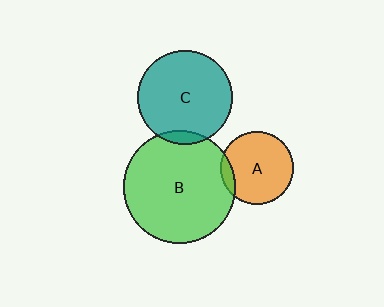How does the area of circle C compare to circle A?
Approximately 1.7 times.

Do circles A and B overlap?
Yes.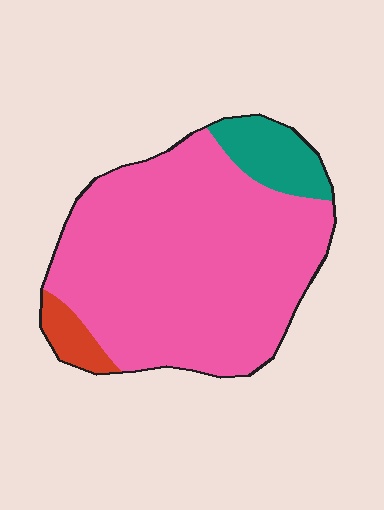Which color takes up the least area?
Red, at roughly 5%.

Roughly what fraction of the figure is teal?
Teal covers 11% of the figure.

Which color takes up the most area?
Pink, at roughly 85%.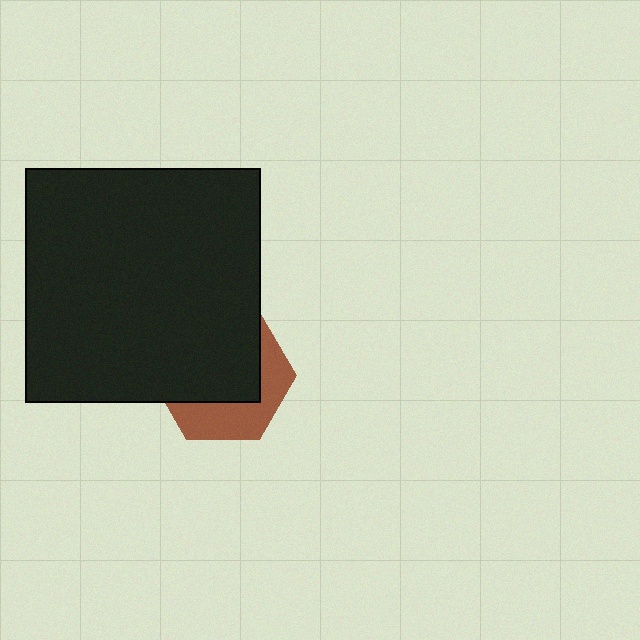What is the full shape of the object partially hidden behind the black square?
The partially hidden object is a brown hexagon.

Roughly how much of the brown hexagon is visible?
A small part of it is visible (roughly 37%).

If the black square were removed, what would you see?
You would see the complete brown hexagon.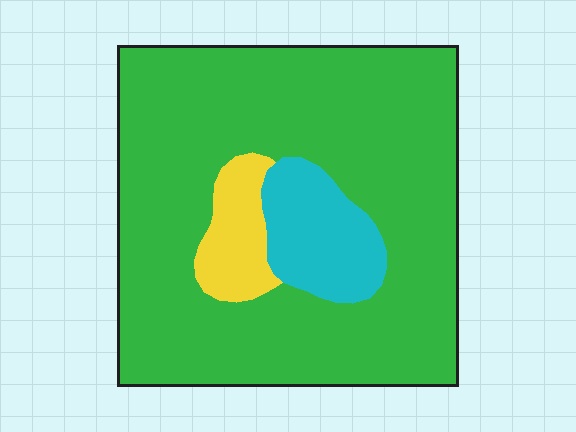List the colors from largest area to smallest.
From largest to smallest: green, cyan, yellow.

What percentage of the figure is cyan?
Cyan takes up about one eighth (1/8) of the figure.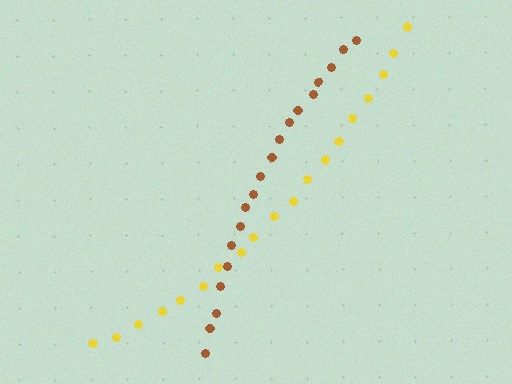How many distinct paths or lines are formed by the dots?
There are 2 distinct paths.